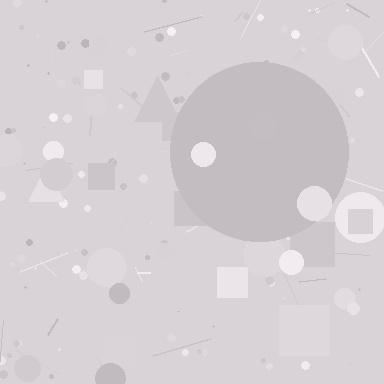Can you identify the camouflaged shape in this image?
The camouflaged shape is a circle.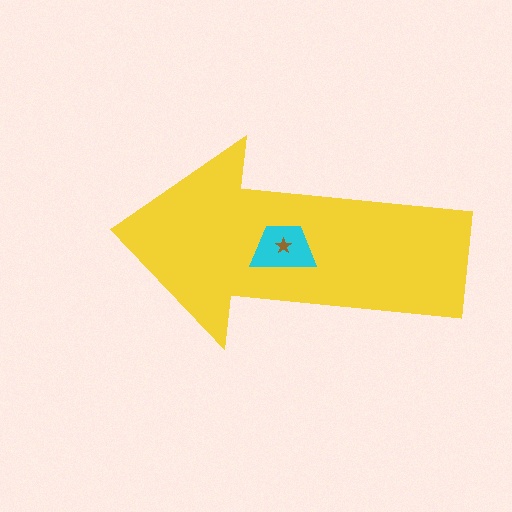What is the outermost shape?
The yellow arrow.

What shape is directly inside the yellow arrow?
The cyan trapezoid.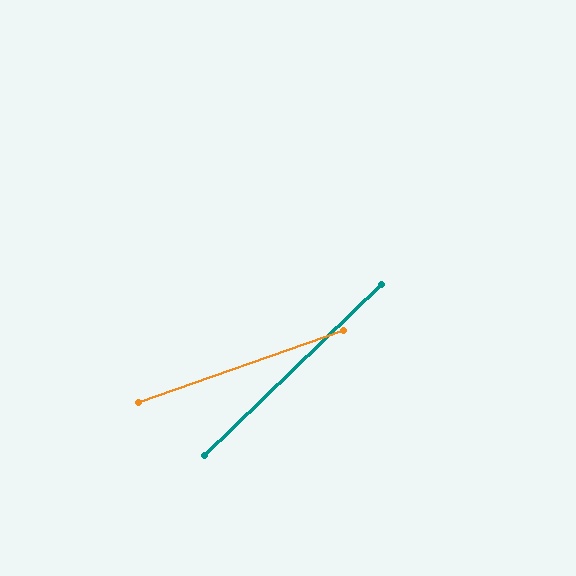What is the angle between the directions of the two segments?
Approximately 25 degrees.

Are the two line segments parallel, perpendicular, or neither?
Neither parallel nor perpendicular — they differ by about 25°.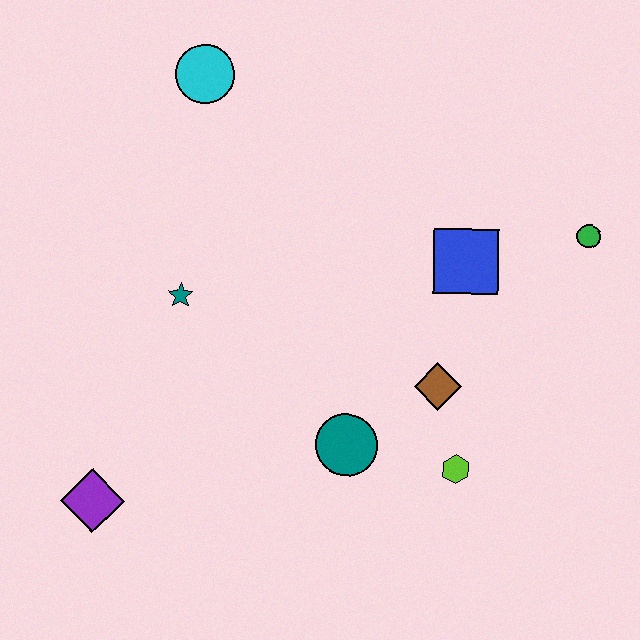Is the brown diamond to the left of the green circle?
Yes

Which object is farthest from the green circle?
The purple diamond is farthest from the green circle.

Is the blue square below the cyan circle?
Yes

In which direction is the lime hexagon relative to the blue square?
The lime hexagon is below the blue square.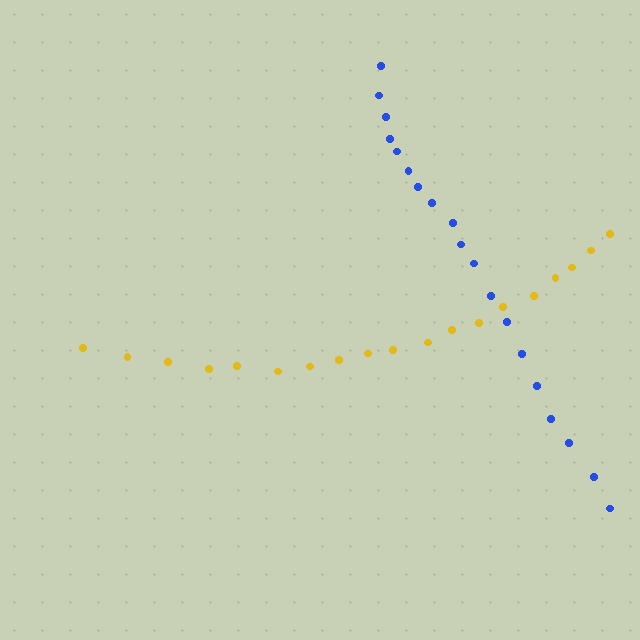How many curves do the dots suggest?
There are 2 distinct paths.